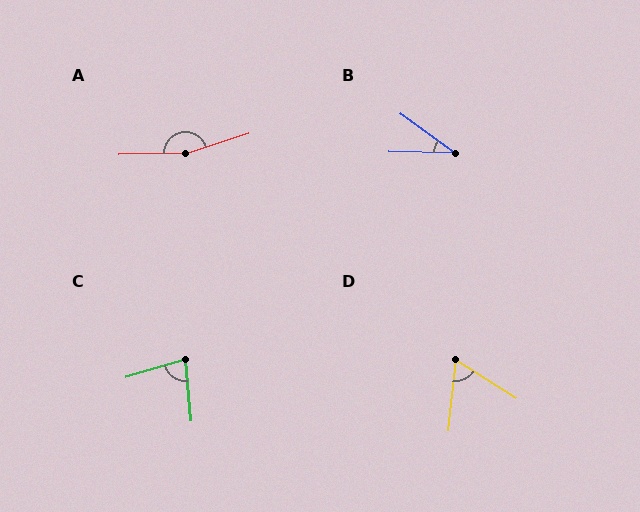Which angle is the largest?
A, at approximately 163 degrees.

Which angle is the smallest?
B, at approximately 35 degrees.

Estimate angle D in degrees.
Approximately 64 degrees.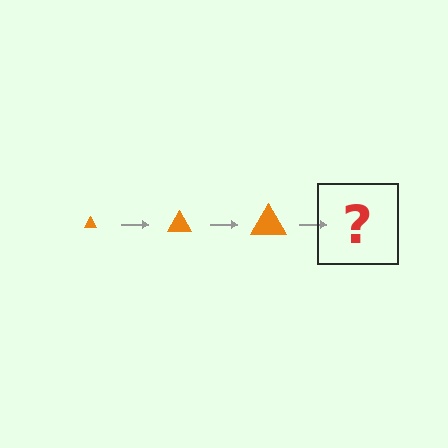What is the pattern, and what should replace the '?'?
The pattern is that the triangle gets progressively larger each step. The '?' should be an orange triangle, larger than the previous one.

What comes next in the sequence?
The next element should be an orange triangle, larger than the previous one.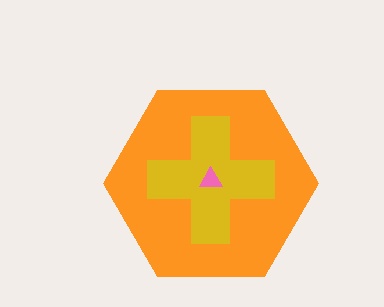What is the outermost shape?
The orange hexagon.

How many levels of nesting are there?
3.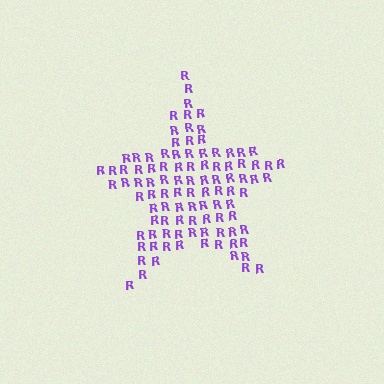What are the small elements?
The small elements are letter R's.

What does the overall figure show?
The overall figure shows a star.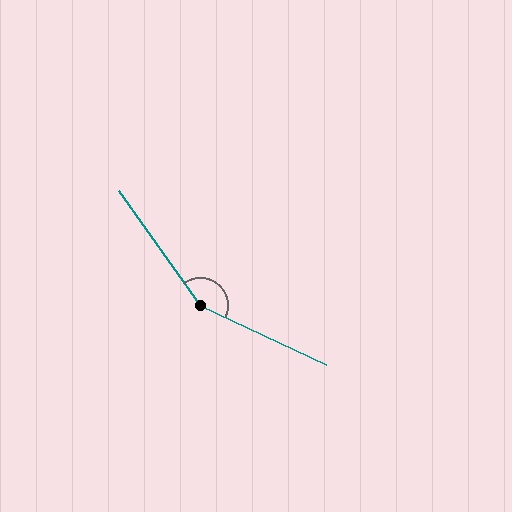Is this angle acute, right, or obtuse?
It is obtuse.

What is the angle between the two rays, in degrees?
Approximately 150 degrees.